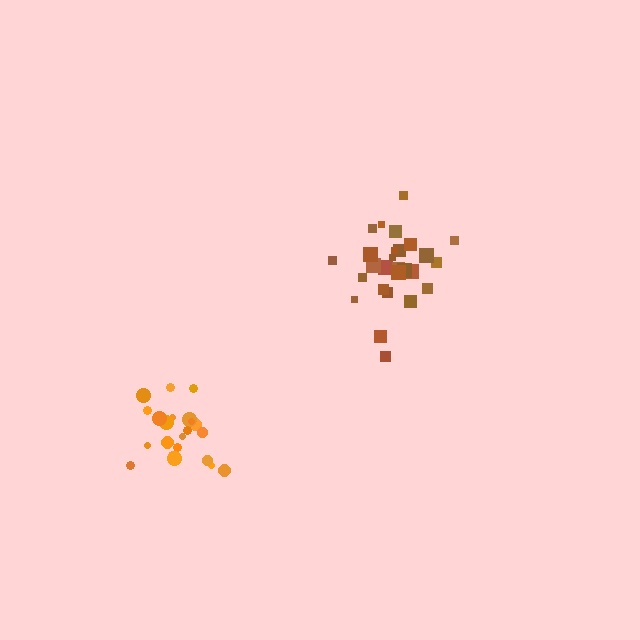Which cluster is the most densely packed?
Orange.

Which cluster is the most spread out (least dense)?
Brown.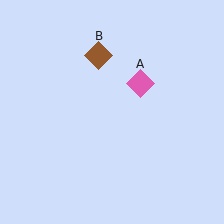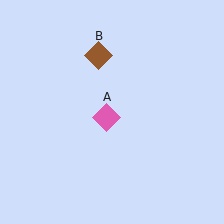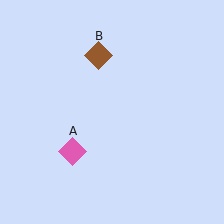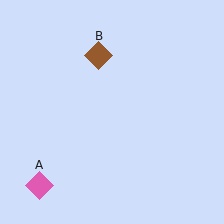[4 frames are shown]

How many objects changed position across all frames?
1 object changed position: pink diamond (object A).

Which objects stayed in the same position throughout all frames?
Brown diamond (object B) remained stationary.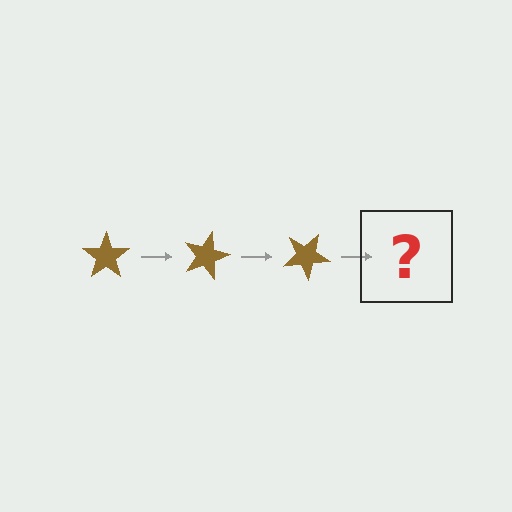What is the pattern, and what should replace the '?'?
The pattern is that the star rotates 15 degrees each step. The '?' should be a brown star rotated 45 degrees.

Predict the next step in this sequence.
The next step is a brown star rotated 45 degrees.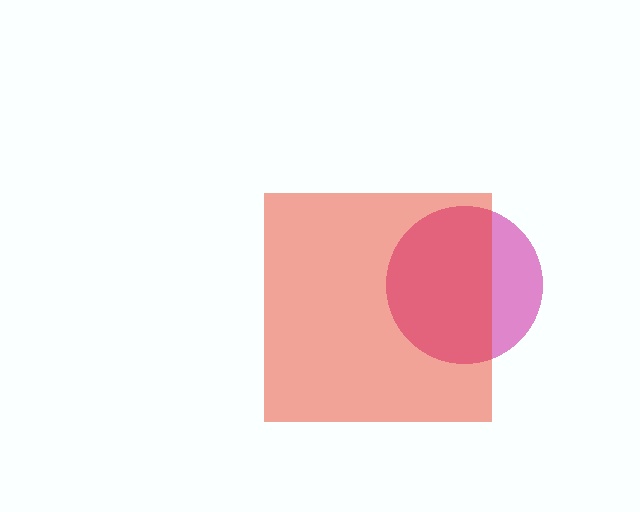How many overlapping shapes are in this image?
There are 2 overlapping shapes in the image.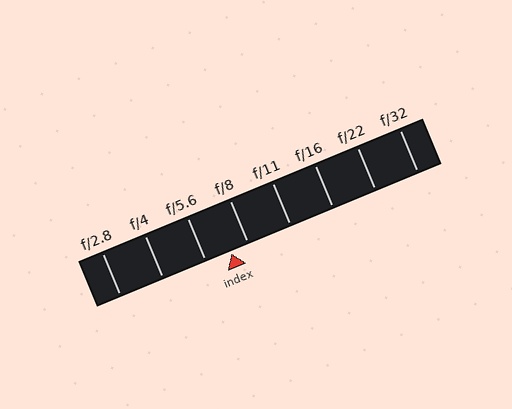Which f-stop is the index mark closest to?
The index mark is closest to f/8.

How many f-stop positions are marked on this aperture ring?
There are 8 f-stop positions marked.